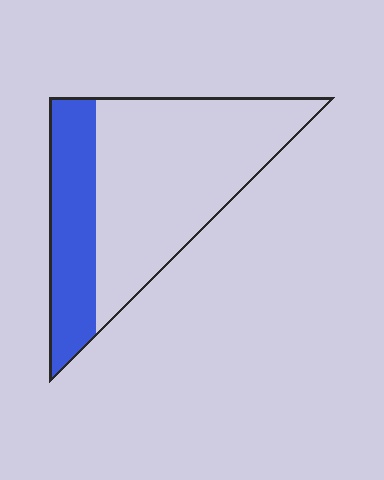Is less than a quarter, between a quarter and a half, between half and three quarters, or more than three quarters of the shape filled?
Between a quarter and a half.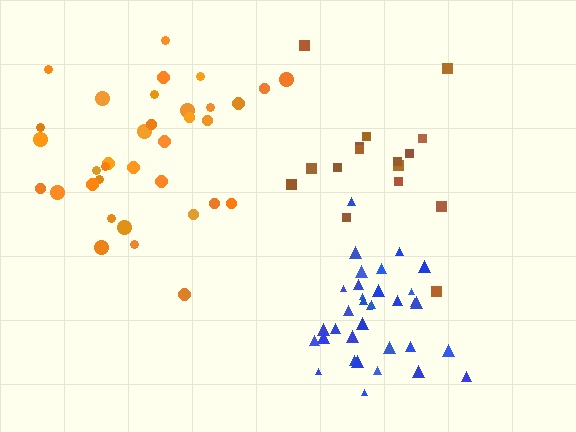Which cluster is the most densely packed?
Blue.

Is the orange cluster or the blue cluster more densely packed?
Blue.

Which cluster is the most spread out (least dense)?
Brown.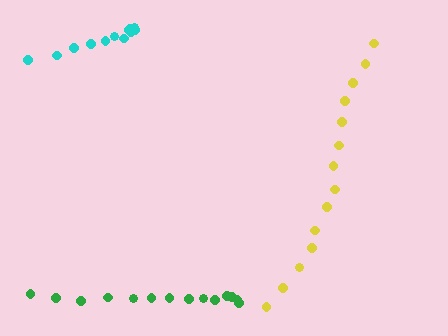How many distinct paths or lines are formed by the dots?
There are 3 distinct paths.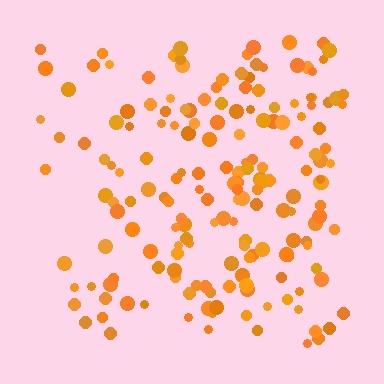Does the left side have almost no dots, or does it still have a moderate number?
Still a moderate number, just noticeably fewer than the right.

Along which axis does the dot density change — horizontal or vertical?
Horizontal.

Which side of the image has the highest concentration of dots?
The right.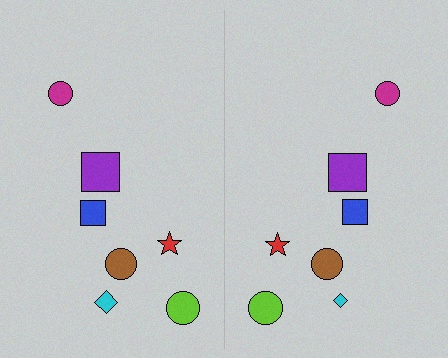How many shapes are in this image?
There are 14 shapes in this image.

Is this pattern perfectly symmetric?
No, the pattern is not perfectly symmetric. The cyan diamond on the right side has a different size than its mirror counterpart.